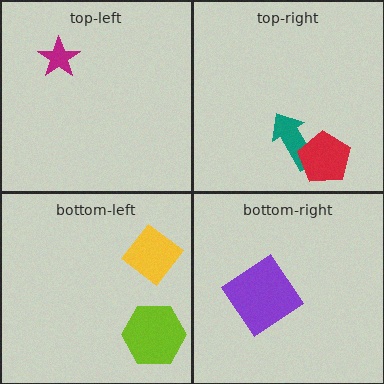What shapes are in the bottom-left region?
The yellow diamond, the lime hexagon.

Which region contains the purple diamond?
The bottom-right region.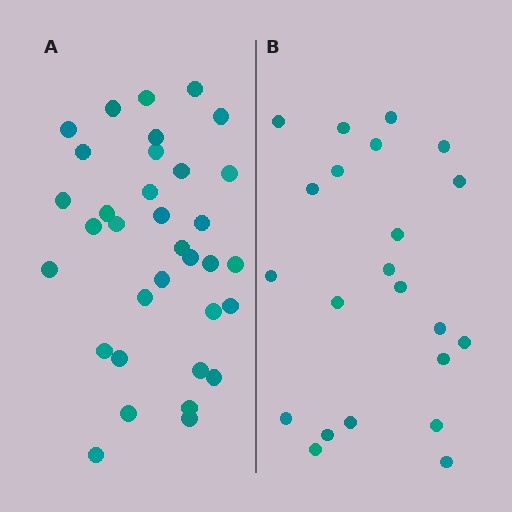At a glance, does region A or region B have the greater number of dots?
Region A (the left region) has more dots.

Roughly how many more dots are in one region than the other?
Region A has roughly 12 or so more dots than region B.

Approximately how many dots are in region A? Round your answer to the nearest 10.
About 30 dots. (The exact count is 34, which rounds to 30.)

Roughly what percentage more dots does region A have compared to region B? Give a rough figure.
About 55% more.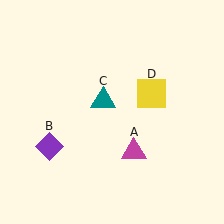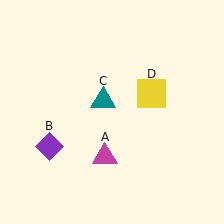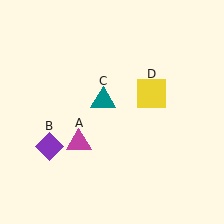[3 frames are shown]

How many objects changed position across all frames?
1 object changed position: magenta triangle (object A).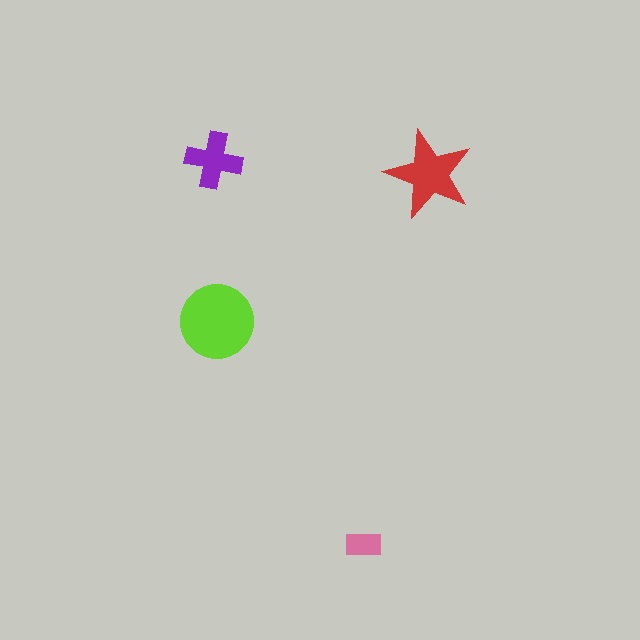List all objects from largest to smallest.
The lime circle, the red star, the purple cross, the pink rectangle.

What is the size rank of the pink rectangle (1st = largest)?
4th.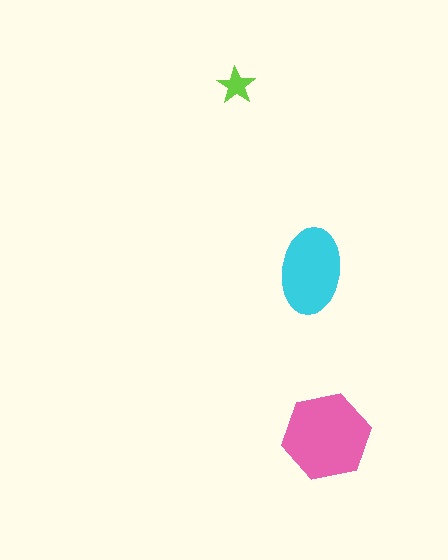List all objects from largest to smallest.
The pink hexagon, the cyan ellipse, the lime star.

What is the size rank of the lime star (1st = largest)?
3rd.